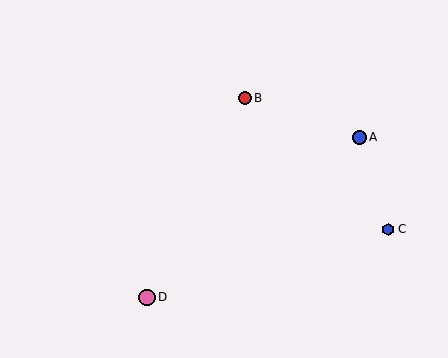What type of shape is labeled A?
Shape A is a blue circle.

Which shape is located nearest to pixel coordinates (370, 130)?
The blue circle (labeled A) at (359, 137) is nearest to that location.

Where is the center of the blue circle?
The center of the blue circle is at (359, 137).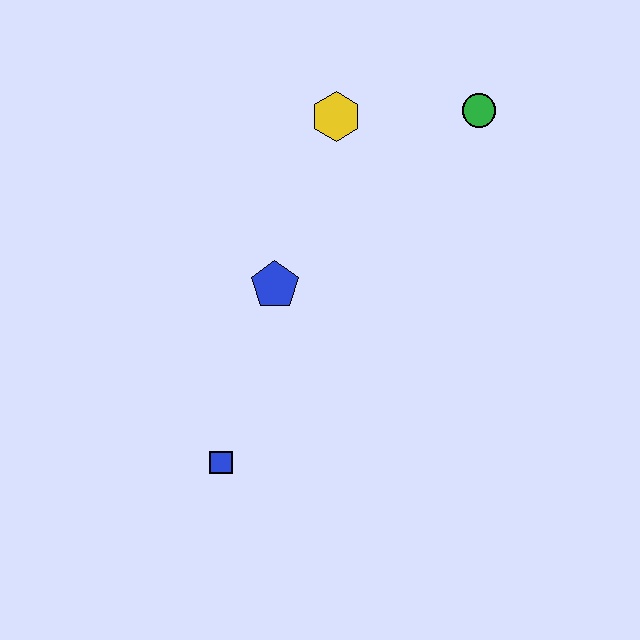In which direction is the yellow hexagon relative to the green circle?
The yellow hexagon is to the left of the green circle.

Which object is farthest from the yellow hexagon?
The blue square is farthest from the yellow hexagon.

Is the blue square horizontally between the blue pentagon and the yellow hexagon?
No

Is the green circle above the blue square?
Yes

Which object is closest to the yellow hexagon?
The green circle is closest to the yellow hexagon.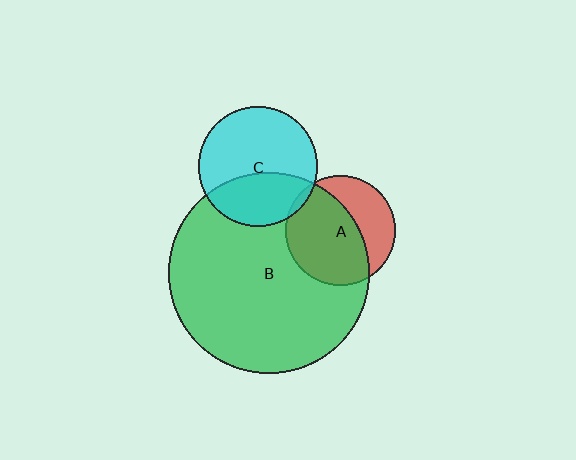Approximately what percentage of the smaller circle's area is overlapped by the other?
Approximately 5%.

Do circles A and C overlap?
Yes.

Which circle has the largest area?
Circle B (green).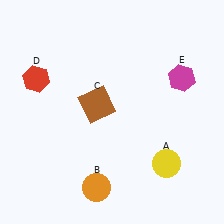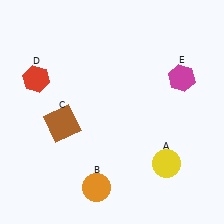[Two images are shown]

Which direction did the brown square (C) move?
The brown square (C) moved left.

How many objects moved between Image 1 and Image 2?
1 object moved between the two images.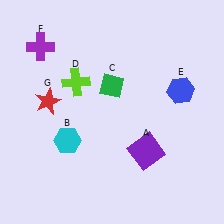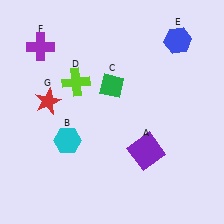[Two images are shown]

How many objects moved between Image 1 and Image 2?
1 object moved between the two images.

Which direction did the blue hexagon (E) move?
The blue hexagon (E) moved up.